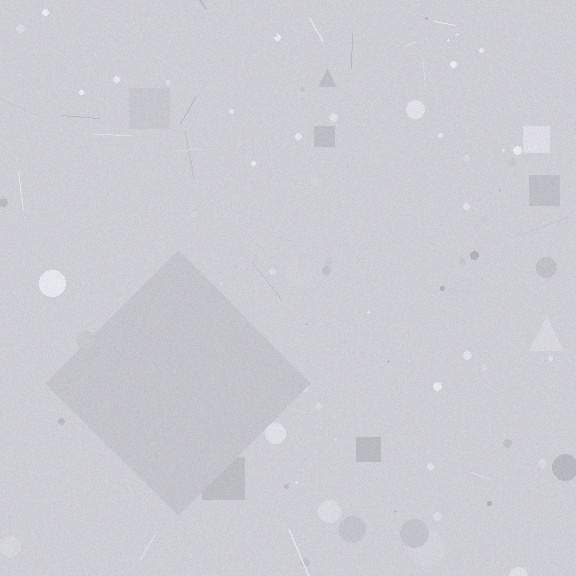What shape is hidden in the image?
A diamond is hidden in the image.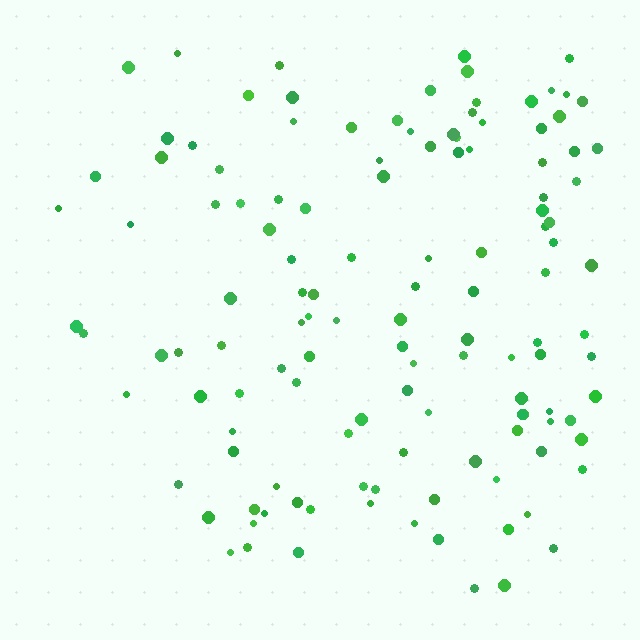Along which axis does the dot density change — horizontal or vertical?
Horizontal.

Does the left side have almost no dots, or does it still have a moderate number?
Still a moderate number, just noticeably fewer than the right.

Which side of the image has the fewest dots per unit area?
The left.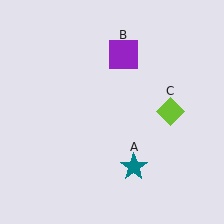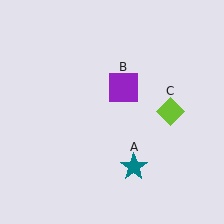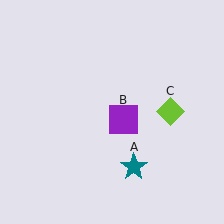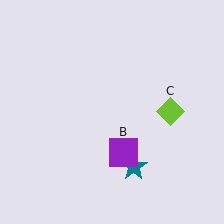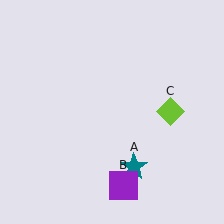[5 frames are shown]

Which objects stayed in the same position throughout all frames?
Teal star (object A) and lime diamond (object C) remained stationary.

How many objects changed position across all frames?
1 object changed position: purple square (object B).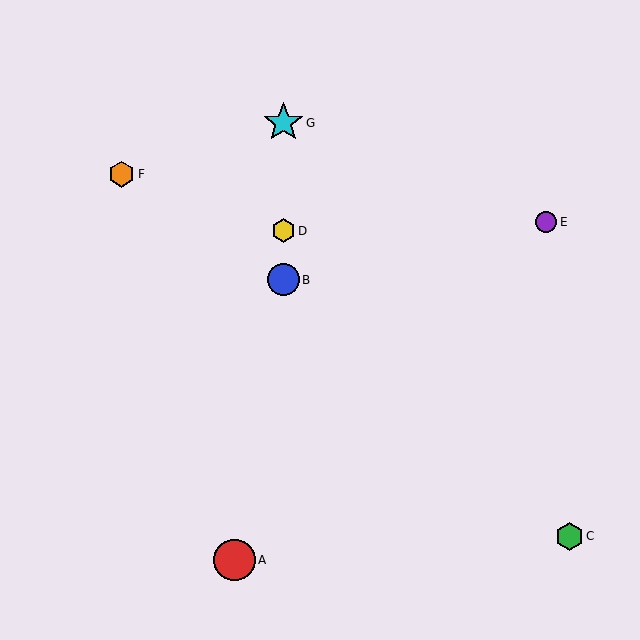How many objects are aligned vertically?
3 objects (B, D, G) are aligned vertically.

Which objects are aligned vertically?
Objects B, D, G are aligned vertically.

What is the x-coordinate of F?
Object F is at x≈122.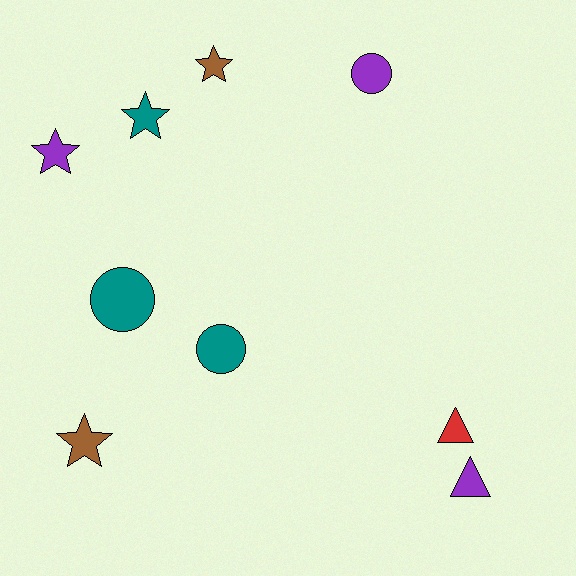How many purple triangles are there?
There is 1 purple triangle.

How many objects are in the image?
There are 9 objects.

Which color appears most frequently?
Purple, with 3 objects.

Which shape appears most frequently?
Star, with 4 objects.